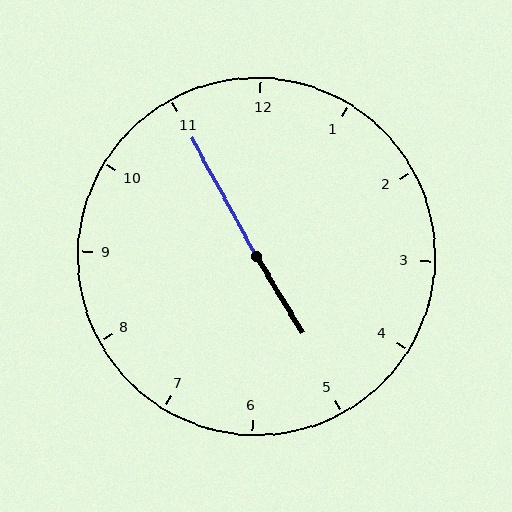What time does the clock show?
4:55.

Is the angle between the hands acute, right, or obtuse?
It is obtuse.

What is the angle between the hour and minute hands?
Approximately 178 degrees.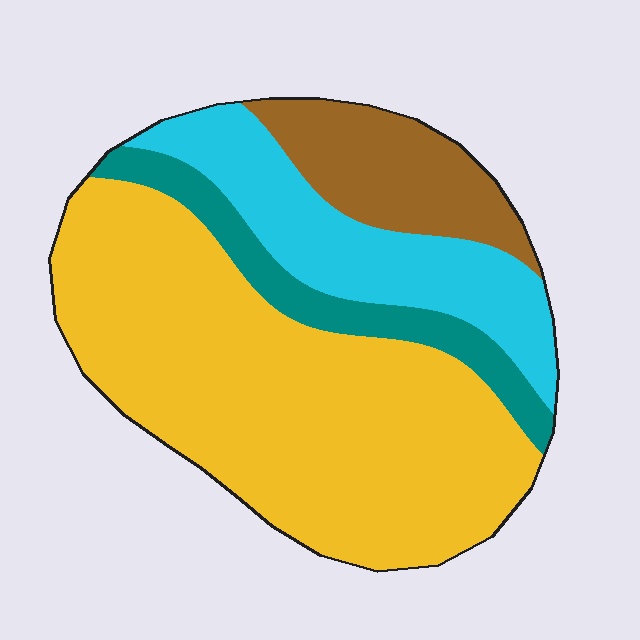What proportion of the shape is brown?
Brown covers around 15% of the shape.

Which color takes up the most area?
Yellow, at roughly 55%.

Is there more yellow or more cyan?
Yellow.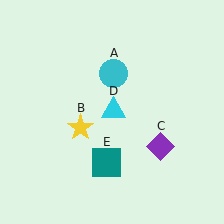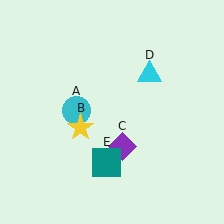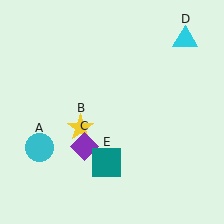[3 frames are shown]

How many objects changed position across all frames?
3 objects changed position: cyan circle (object A), purple diamond (object C), cyan triangle (object D).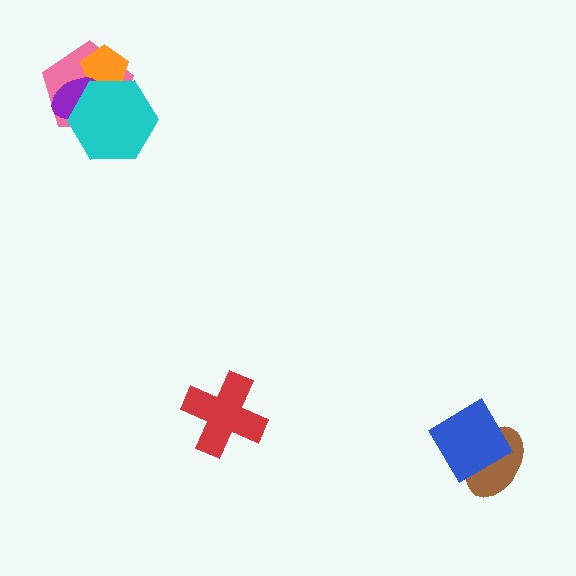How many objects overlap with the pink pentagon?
3 objects overlap with the pink pentagon.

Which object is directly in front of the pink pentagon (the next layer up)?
The orange pentagon is directly in front of the pink pentagon.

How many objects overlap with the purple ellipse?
3 objects overlap with the purple ellipse.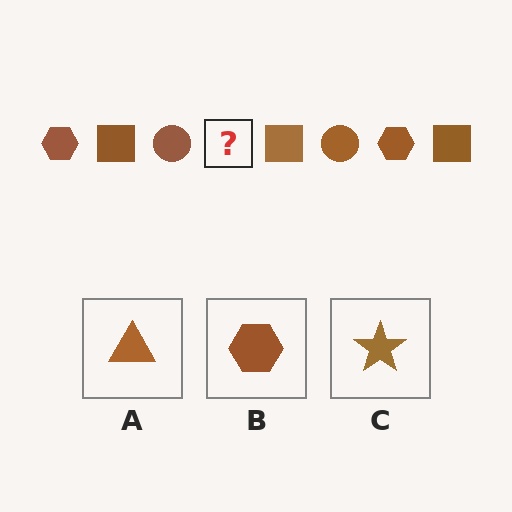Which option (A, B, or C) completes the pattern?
B.